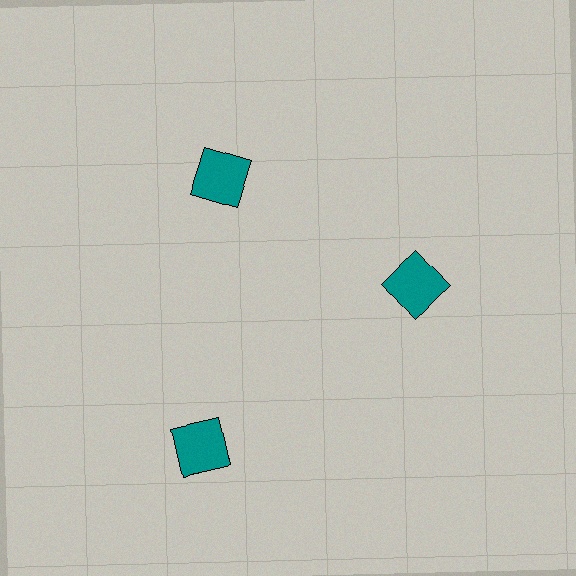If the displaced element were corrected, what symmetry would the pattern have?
It would have 3-fold rotational symmetry — the pattern would map onto itself every 120 degrees.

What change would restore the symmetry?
The symmetry would be restored by moving it inward, back onto the ring so that all 3 squares sit at equal angles and equal distance from the center.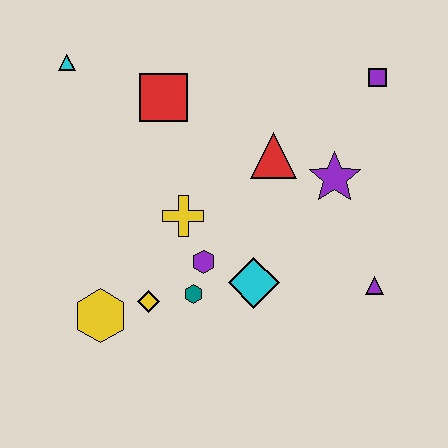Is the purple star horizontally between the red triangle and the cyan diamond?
No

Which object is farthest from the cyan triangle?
The purple triangle is farthest from the cyan triangle.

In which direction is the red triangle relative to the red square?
The red triangle is to the right of the red square.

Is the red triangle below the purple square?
Yes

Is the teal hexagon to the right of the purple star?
No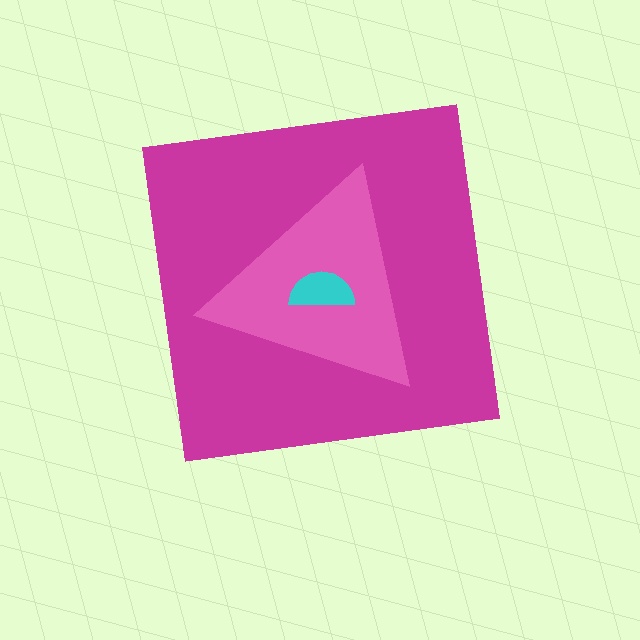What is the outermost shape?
The magenta square.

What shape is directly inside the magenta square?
The pink triangle.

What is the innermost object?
The cyan semicircle.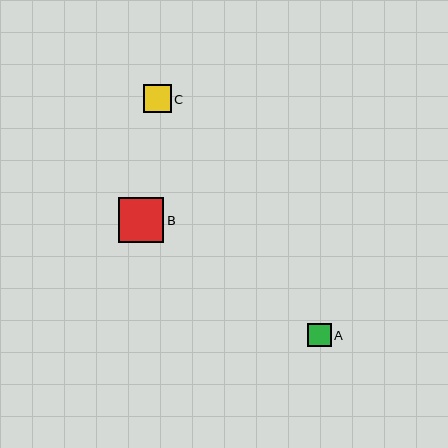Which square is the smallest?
Square A is the smallest with a size of approximately 24 pixels.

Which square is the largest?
Square B is the largest with a size of approximately 45 pixels.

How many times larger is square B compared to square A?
Square B is approximately 1.9 times the size of square A.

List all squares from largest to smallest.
From largest to smallest: B, C, A.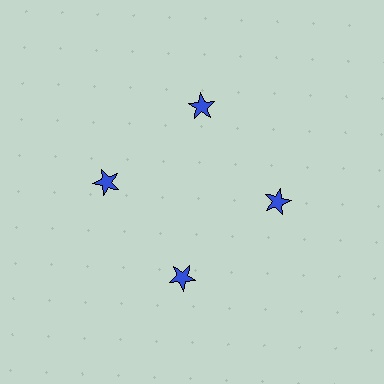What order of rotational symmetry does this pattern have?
This pattern has 4-fold rotational symmetry.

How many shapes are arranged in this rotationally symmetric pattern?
There are 4 shapes, arranged in 4 groups of 1.